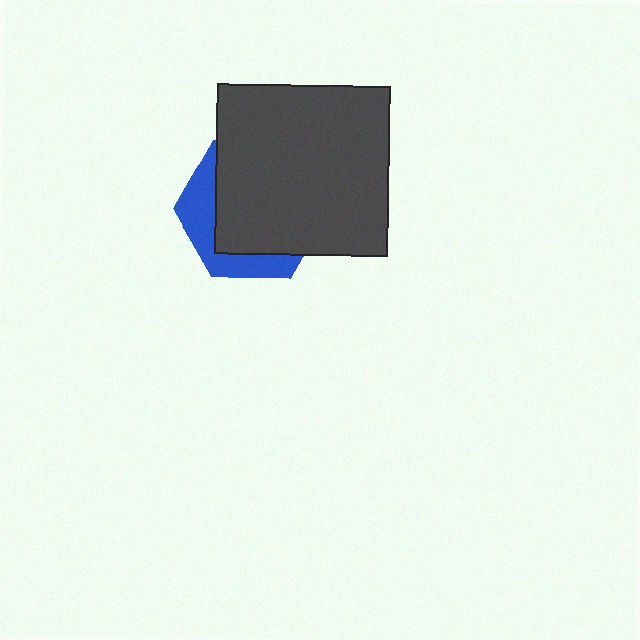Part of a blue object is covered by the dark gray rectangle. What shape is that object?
It is a hexagon.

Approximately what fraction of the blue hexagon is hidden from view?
Roughly 69% of the blue hexagon is hidden behind the dark gray rectangle.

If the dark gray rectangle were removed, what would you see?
You would see the complete blue hexagon.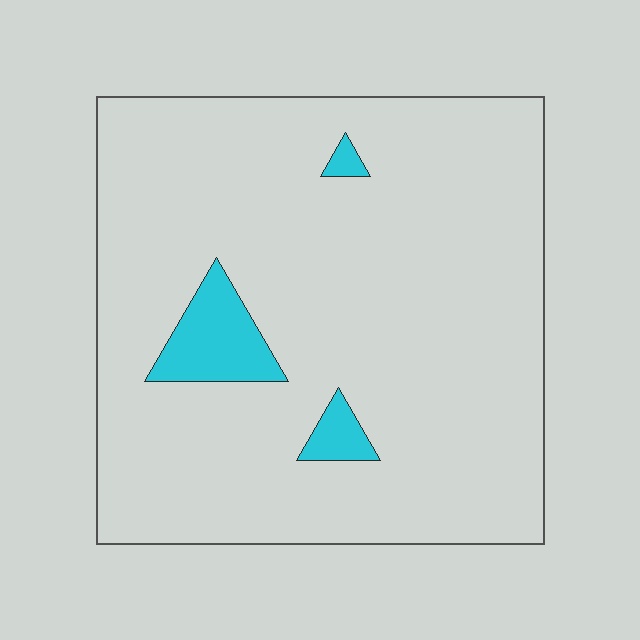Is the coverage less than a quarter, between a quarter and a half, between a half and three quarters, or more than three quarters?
Less than a quarter.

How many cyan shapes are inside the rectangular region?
3.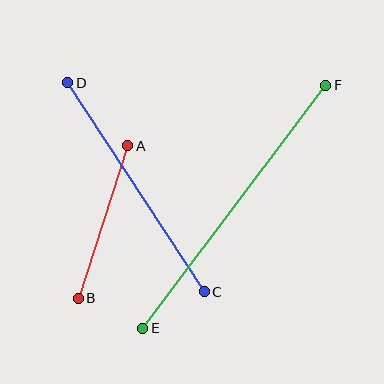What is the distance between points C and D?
The distance is approximately 250 pixels.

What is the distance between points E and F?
The distance is approximately 304 pixels.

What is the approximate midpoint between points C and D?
The midpoint is at approximately (136, 187) pixels.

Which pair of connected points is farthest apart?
Points E and F are farthest apart.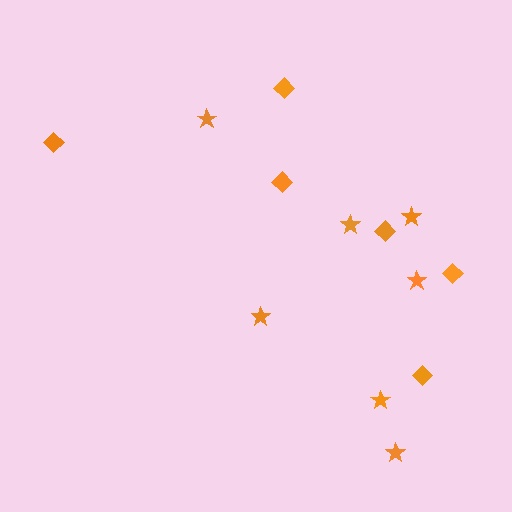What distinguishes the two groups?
There are 2 groups: one group of diamonds (6) and one group of stars (7).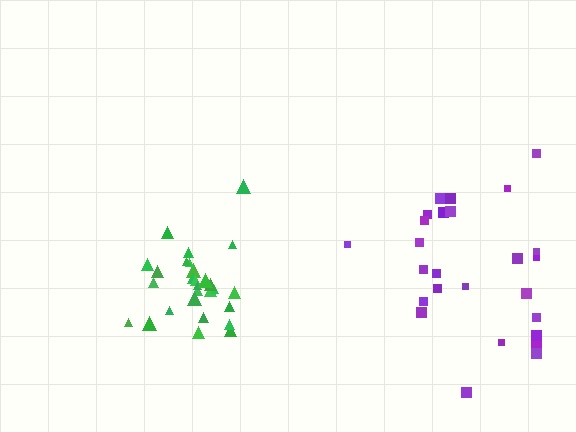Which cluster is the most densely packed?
Green.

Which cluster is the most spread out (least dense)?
Purple.